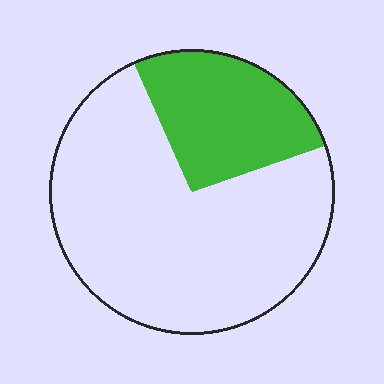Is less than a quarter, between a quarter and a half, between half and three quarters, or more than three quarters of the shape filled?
Between a quarter and a half.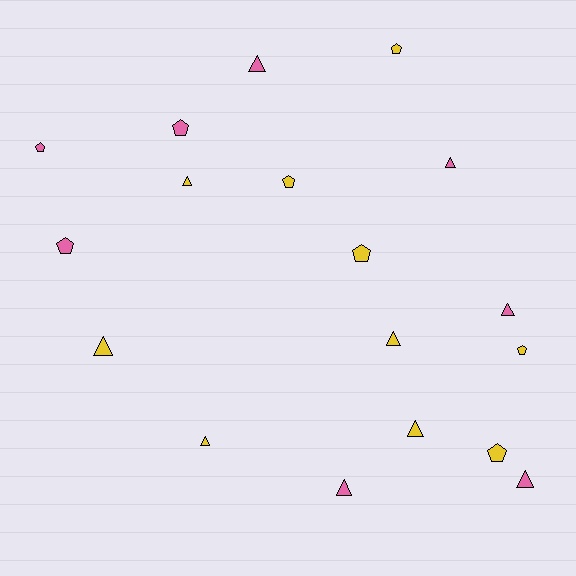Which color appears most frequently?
Yellow, with 10 objects.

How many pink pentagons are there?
There are 3 pink pentagons.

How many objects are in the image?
There are 18 objects.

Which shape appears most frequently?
Triangle, with 10 objects.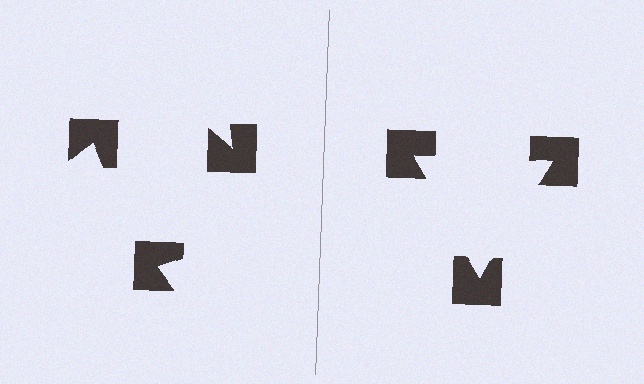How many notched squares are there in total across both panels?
6 — 3 on each side.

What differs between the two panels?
The notched squares are positioned identically on both sides; only the wedge orientations differ. On the right they align to a triangle; on the left they are misaligned.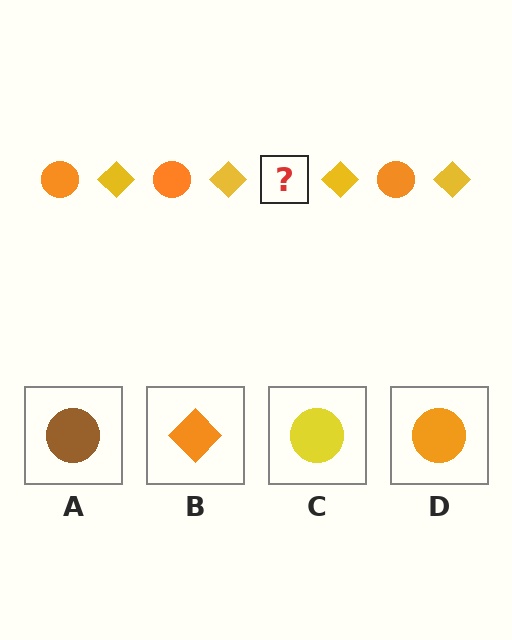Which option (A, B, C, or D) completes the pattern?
D.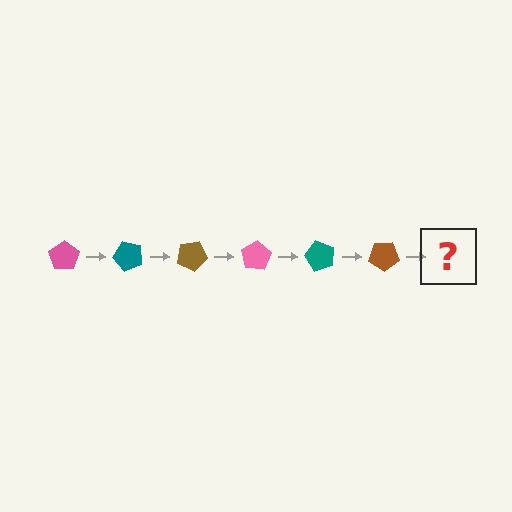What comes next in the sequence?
The next element should be a pink pentagon, rotated 300 degrees from the start.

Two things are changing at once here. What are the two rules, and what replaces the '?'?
The two rules are that it rotates 50 degrees each step and the color cycles through pink, teal, and brown. The '?' should be a pink pentagon, rotated 300 degrees from the start.